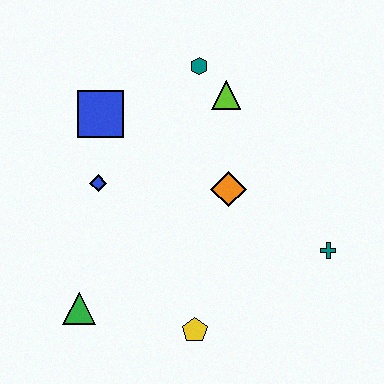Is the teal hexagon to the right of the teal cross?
No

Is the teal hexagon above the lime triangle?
Yes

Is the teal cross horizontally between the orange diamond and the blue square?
No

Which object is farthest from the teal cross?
The blue square is farthest from the teal cross.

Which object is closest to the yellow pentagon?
The green triangle is closest to the yellow pentagon.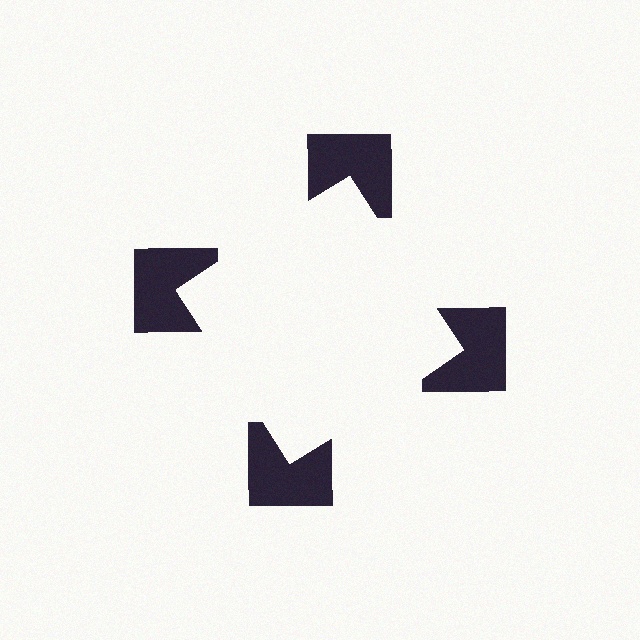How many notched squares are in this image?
There are 4 — one at each vertex of the illusory square.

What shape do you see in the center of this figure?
An illusory square — its edges are inferred from the aligned wedge cuts in the notched squares, not physically drawn.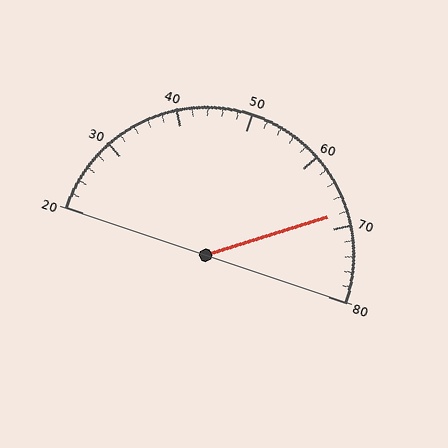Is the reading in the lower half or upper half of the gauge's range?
The reading is in the upper half of the range (20 to 80).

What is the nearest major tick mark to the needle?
The nearest major tick mark is 70.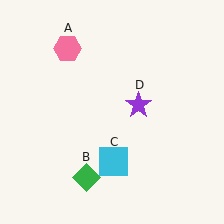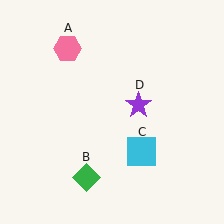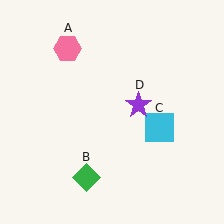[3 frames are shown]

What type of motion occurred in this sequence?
The cyan square (object C) rotated counterclockwise around the center of the scene.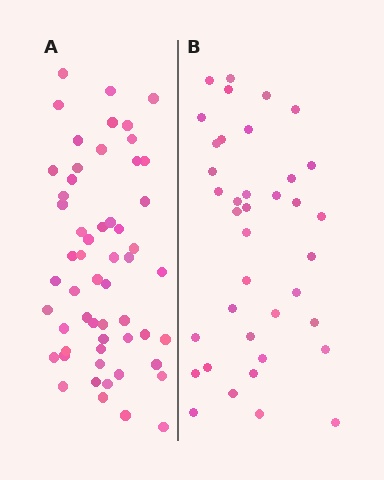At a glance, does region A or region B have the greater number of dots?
Region A (the left region) has more dots.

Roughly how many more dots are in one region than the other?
Region A has approximately 20 more dots than region B.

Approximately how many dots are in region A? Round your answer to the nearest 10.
About 60 dots. (The exact count is 56, which rounds to 60.)